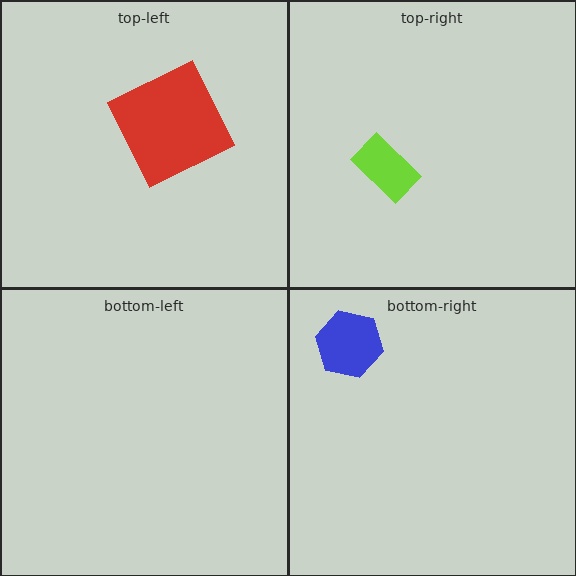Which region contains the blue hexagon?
The bottom-right region.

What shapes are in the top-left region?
The red square.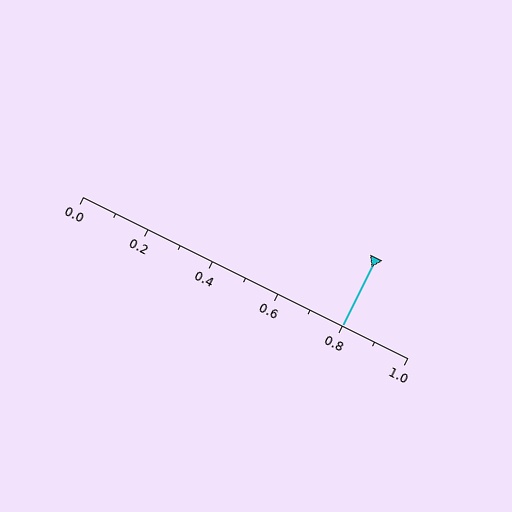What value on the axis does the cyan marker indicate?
The marker indicates approximately 0.8.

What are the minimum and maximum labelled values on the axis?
The axis runs from 0.0 to 1.0.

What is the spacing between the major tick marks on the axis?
The major ticks are spaced 0.2 apart.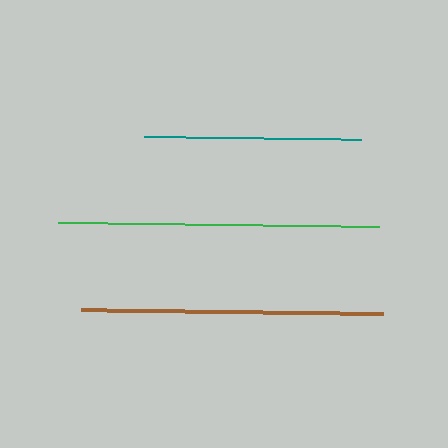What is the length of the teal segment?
The teal segment is approximately 217 pixels long.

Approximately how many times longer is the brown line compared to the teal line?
The brown line is approximately 1.4 times the length of the teal line.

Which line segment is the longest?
The green line is the longest at approximately 321 pixels.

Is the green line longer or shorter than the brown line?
The green line is longer than the brown line.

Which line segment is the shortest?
The teal line is the shortest at approximately 217 pixels.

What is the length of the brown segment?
The brown segment is approximately 302 pixels long.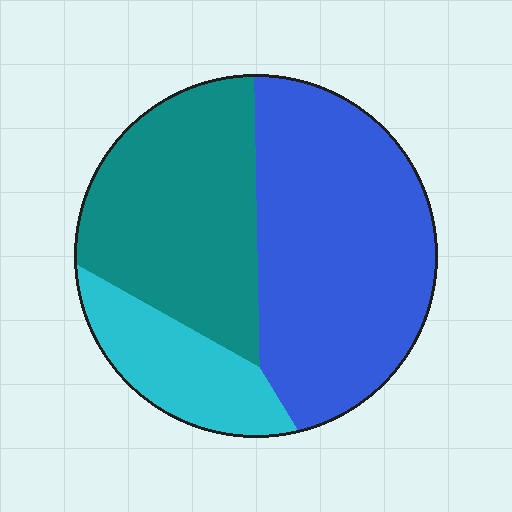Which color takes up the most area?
Blue, at roughly 50%.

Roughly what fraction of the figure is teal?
Teal covers roughly 35% of the figure.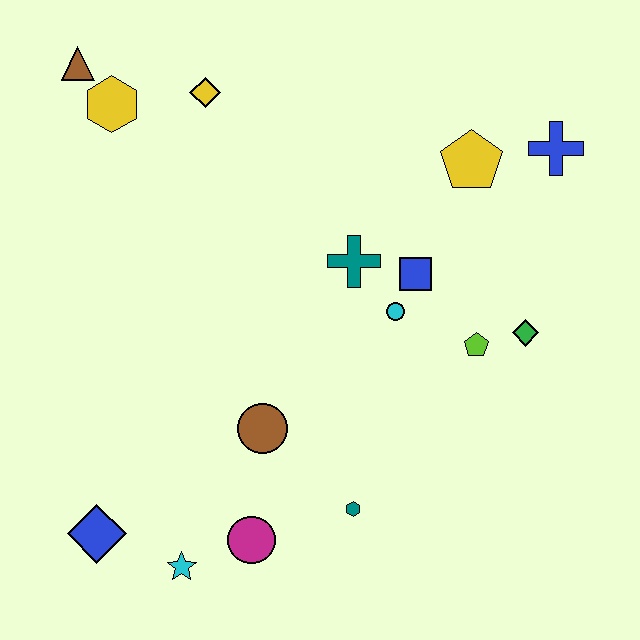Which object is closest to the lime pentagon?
The green diamond is closest to the lime pentagon.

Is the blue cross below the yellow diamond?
Yes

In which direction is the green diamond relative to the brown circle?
The green diamond is to the right of the brown circle.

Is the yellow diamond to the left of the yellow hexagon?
No